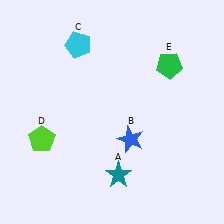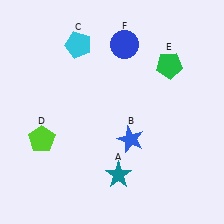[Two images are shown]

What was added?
A blue circle (F) was added in Image 2.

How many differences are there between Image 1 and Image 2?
There is 1 difference between the two images.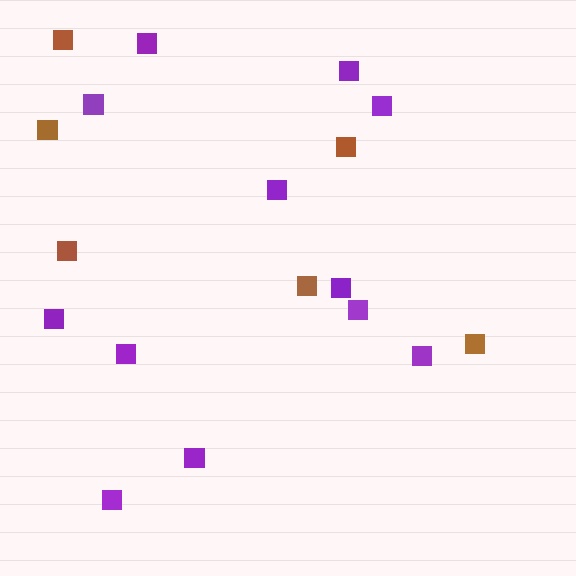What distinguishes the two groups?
There are 2 groups: one group of brown squares (6) and one group of purple squares (12).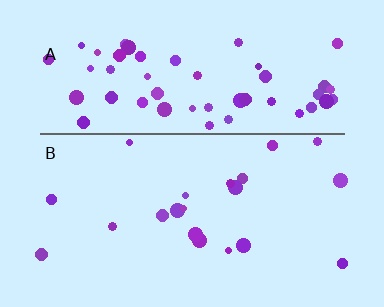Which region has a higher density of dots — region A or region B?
A (the top).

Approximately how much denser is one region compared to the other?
Approximately 2.8× — region A over region B.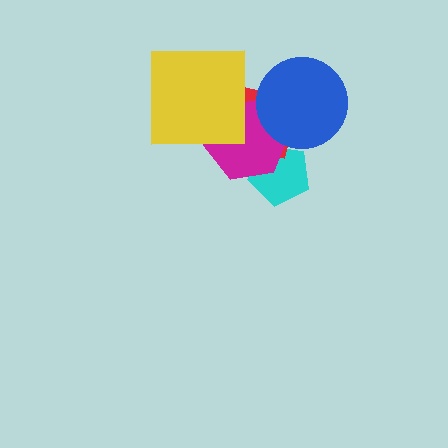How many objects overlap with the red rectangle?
4 objects overlap with the red rectangle.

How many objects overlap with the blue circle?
2 objects overlap with the blue circle.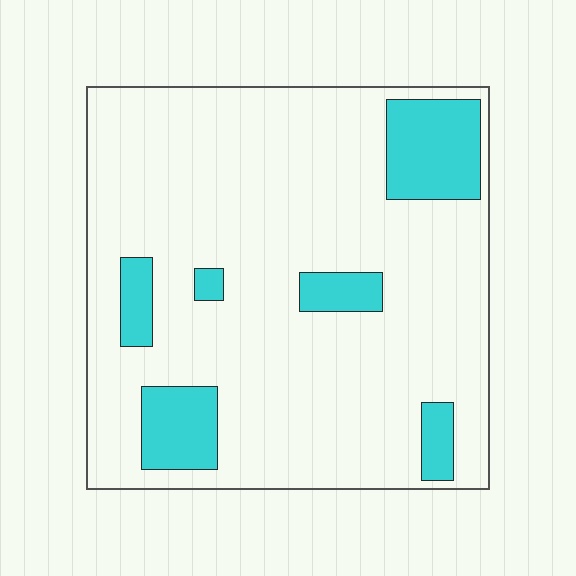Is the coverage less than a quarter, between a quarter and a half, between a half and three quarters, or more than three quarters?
Less than a quarter.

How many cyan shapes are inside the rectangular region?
6.